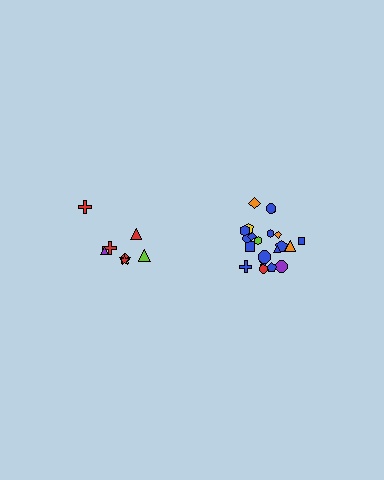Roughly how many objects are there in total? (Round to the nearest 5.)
Roughly 30 objects in total.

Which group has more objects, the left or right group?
The right group.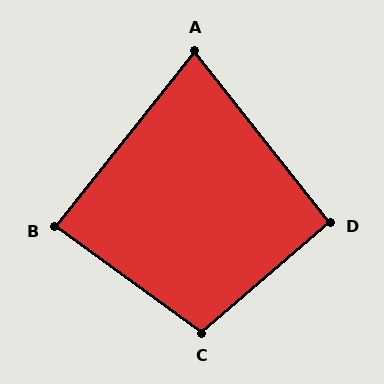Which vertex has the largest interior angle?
C, at approximately 103 degrees.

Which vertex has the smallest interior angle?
A, at approximately 77 degrees.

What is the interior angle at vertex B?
Approximately 88 degrees (approximately right).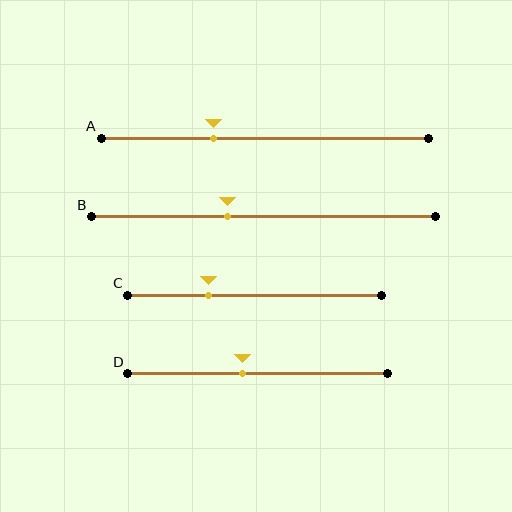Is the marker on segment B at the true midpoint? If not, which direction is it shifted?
No, the marker on segment B is shifted to the left by about 10% of the segment length.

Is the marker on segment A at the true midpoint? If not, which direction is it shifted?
No, the marker on segment A is shifted to the left by about 16% of the segment length.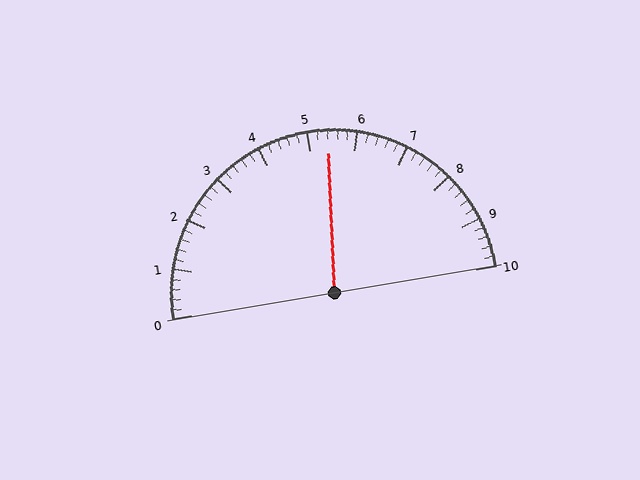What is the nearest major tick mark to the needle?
The nearest major tick mark is 5.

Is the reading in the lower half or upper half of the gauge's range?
The reading is in the upper half of the range (0 to 10).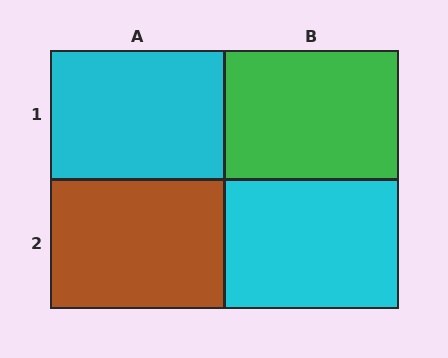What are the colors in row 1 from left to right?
Cyan, green.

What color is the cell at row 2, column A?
Brown.